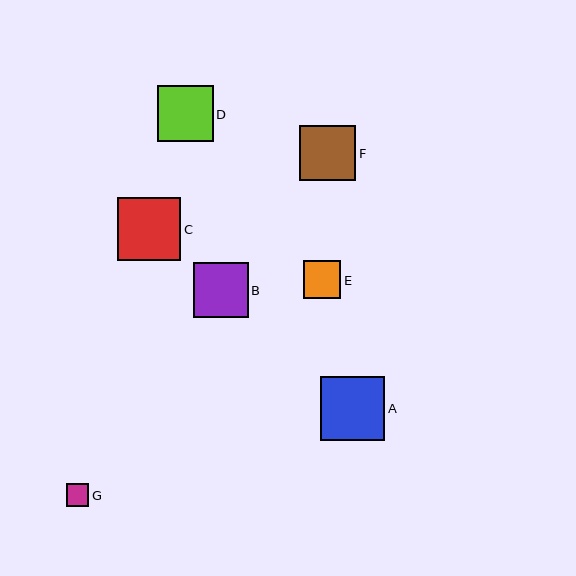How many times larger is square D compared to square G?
Square D is approximately 2.5 times the size of square G.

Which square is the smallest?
Square G is the smallest with a size of approximately 22 pixels.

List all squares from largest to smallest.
From largest to smallest: A, C, D, F, B, E, G.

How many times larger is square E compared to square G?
Square E is approximately 1.7 times the size of square G.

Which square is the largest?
Square A is the largest with a size of approximately 64 pixels.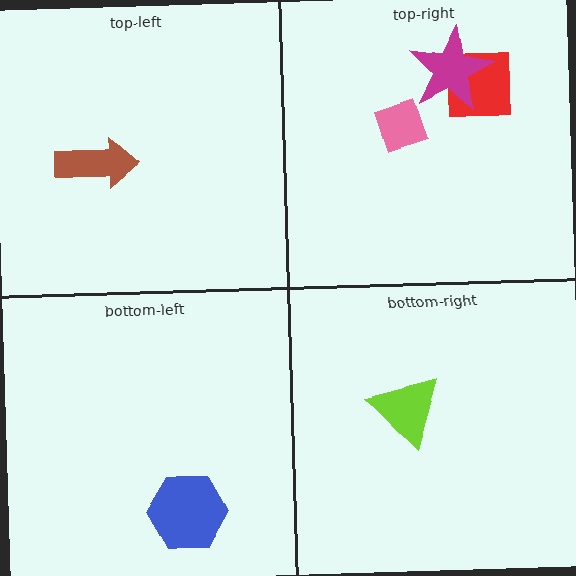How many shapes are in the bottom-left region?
1.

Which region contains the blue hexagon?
The bottom-left region.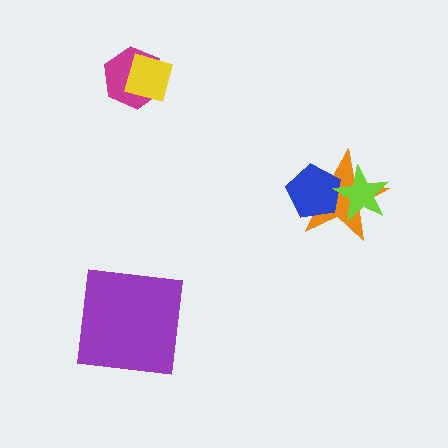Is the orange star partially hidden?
Yes, it is partially covered by another shape.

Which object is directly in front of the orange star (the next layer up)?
The blue pentagon is directly in front of the orange star.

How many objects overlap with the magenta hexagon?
1 object overlaps with the magenta hexagon.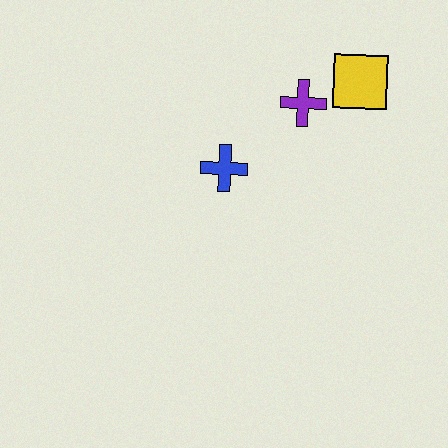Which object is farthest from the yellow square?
The blue cross is farthest from the yellow square.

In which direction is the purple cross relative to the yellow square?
The purple cross is to the left of the yellow square.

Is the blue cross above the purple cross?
No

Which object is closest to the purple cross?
The yellow square is closest to the purple cross.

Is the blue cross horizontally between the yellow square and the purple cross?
No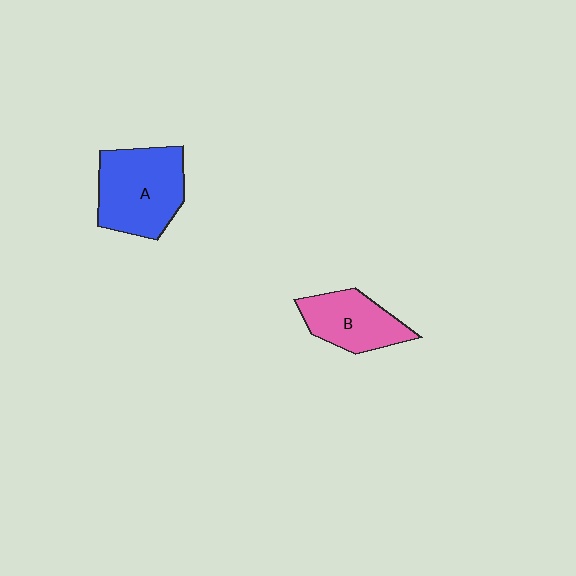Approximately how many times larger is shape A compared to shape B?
Approximately 1.4 times.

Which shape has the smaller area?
Shape B (pink).